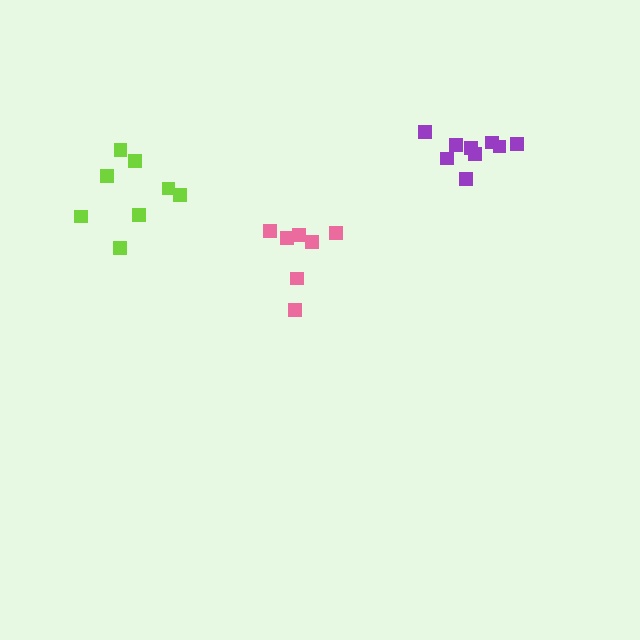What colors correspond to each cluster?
The clusters are colored: pink, purple, lime.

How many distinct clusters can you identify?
There are 3 distinct clusters.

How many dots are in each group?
Group 1: 7 dots, Group 2: 9 dots, Group 3: 8 dots (24 total).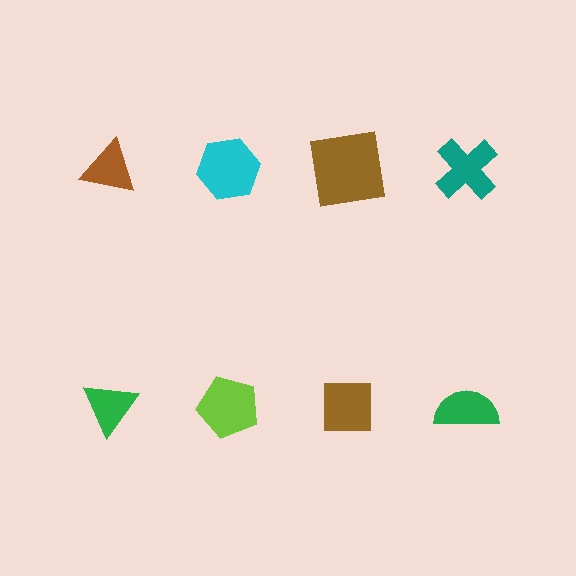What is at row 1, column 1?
A brown triangle.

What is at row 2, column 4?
A green semicircle.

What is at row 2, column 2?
A lime pentagon.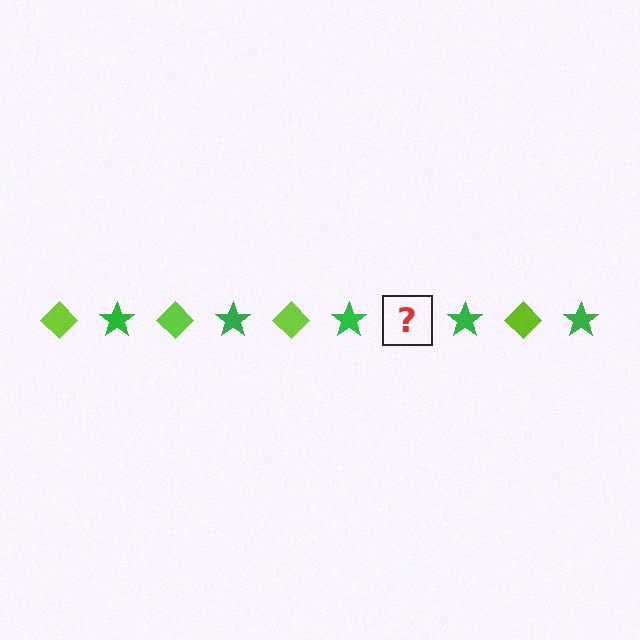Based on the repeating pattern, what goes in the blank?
The blank should be a lime diamond.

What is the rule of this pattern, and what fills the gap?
The rule is that the pattern alternates between lime diamond and green star. The gap should be filled with a lime diamond.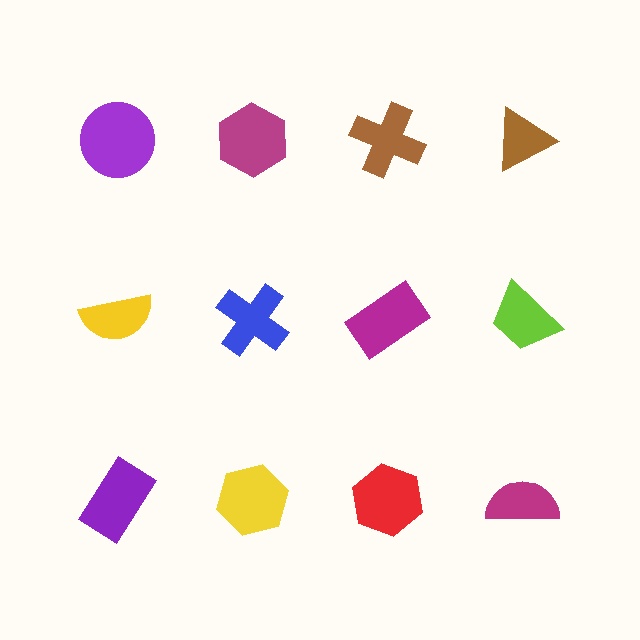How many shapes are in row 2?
4 shapes.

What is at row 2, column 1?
A yellow semicircle.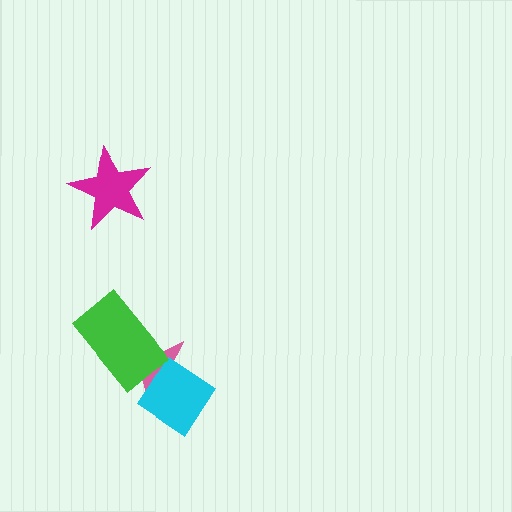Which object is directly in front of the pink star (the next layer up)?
The cyan diamond is directly in front of the pink star.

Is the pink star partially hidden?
Yes, it is partially covered by another shape.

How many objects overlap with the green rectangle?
1 object overlaps with the green rectangle.